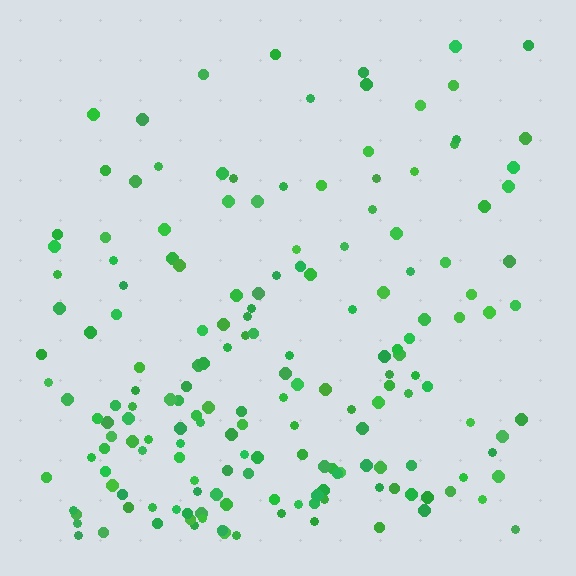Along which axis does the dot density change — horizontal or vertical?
Vertical.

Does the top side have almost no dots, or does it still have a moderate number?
Still a moderate number, just noticeably fewer than the bottom.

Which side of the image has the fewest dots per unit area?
The top.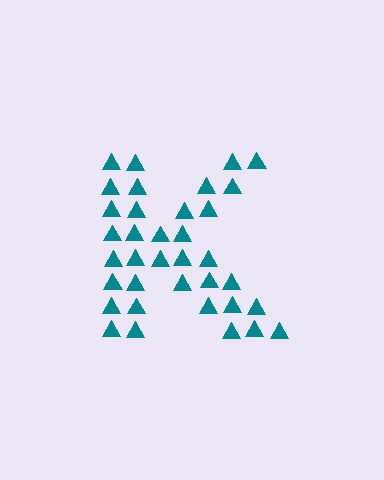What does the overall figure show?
The overall figure shows the letter K.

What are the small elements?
The small elements are triangles.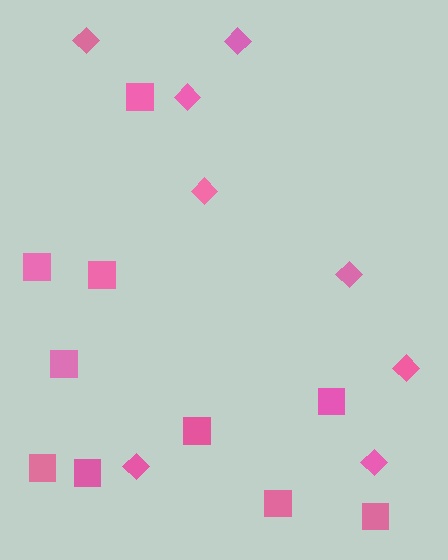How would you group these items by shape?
There are 2 groups: one group of squares (10) and one group of diamonds (8).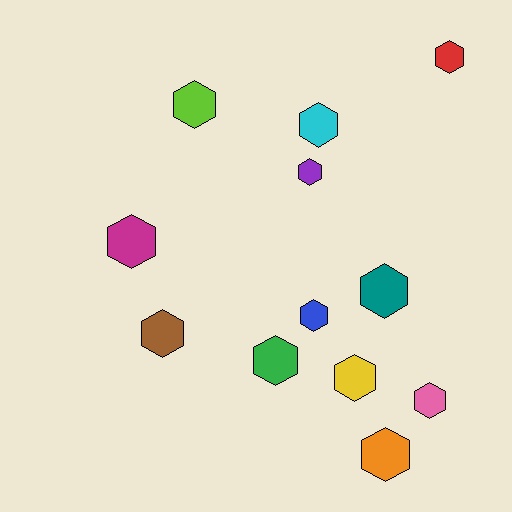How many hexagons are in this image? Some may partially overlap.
There are 12 hexagons.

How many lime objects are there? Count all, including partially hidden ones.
There is 1 lime object.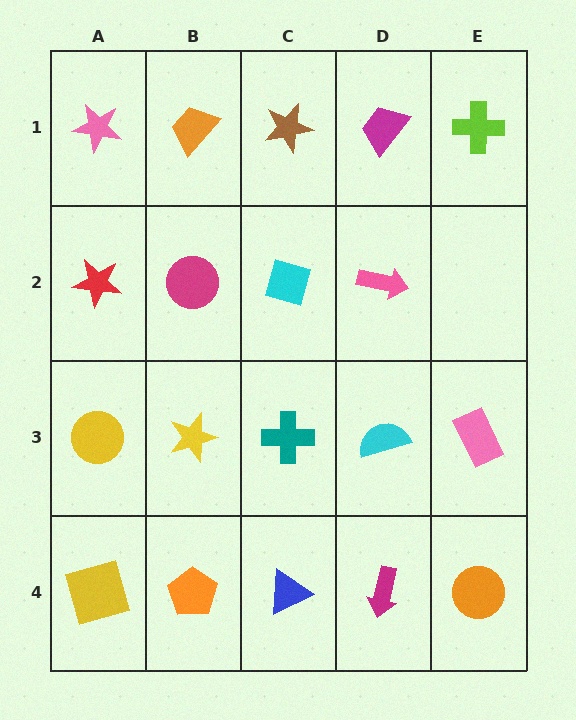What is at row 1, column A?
A pink star.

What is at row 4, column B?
An orange pentagon.